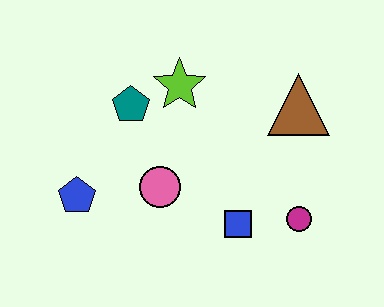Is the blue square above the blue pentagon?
No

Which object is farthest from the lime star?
The magenta circle is farthest from the lime star.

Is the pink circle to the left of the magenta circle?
Yes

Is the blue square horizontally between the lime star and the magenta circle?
Yes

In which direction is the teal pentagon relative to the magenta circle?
The teal pentagon is to the left of the magenta circle.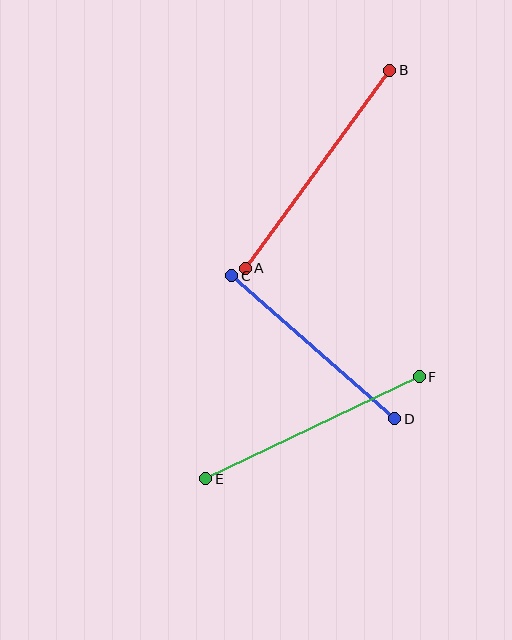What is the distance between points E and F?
The distance is approximately 237 pixels.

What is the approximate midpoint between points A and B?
The midpoint is at approximately (318, 169) pixels.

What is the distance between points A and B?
The distance is approximately 245 pixels.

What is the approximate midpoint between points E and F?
The midpoint is at approximately (313, 428) pixels.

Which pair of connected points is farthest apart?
Points A and B are farthest apart.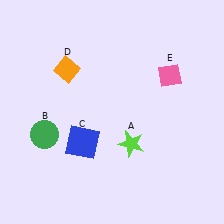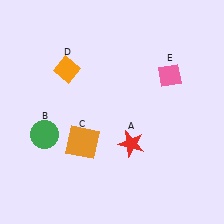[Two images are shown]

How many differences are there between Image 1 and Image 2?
There are 2 differences between the two images.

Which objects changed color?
A changed from lime to red. C changed from blue to orange.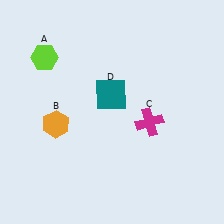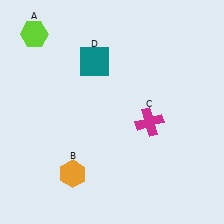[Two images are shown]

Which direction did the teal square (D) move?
The teal square (D) moved up.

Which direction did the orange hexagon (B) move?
The orange hexagon (B) moved down.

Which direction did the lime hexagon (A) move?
The lime hexagon (A) moved up.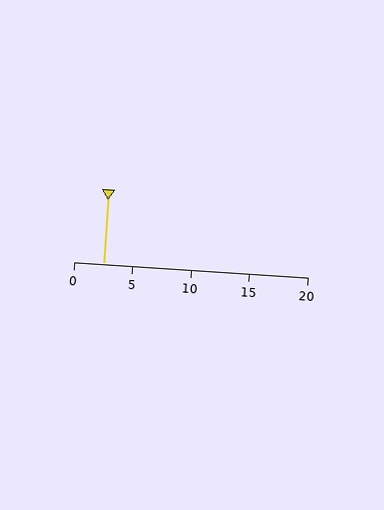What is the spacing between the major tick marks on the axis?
The major ticks are spaced 5 apart.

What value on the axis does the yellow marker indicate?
The marker indicates approximately 2.5.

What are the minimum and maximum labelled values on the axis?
The axis runs from 0 to 20.